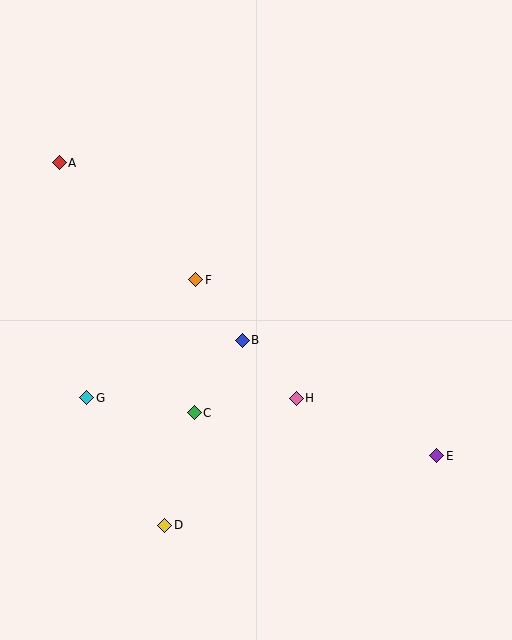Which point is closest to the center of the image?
Point B at (242, 340) is closest to the center.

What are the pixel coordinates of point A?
Point A is at (59, 163).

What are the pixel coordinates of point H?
Point H is at (296, 398).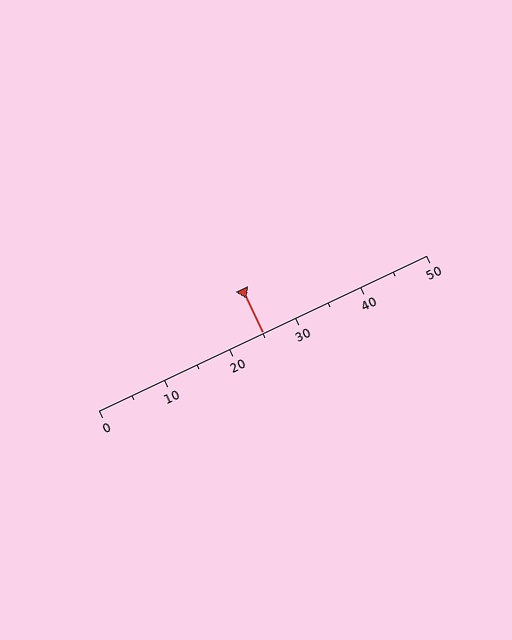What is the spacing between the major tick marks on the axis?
The major ticks are spaced 10 apart.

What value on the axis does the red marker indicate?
The marker indicates approximately 25.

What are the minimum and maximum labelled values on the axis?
The axis runs from 0 to 50.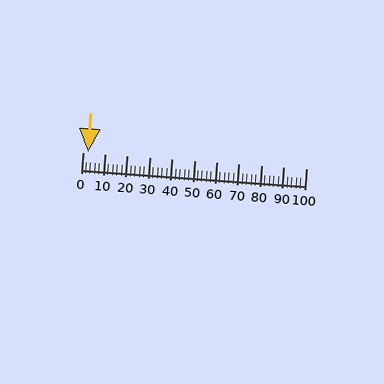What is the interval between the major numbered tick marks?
The major tick marks are spaced 10 units apart.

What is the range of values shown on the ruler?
The ruler shows values from 0 to 100.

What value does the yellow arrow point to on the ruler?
The yellow arrow points to approximately 2.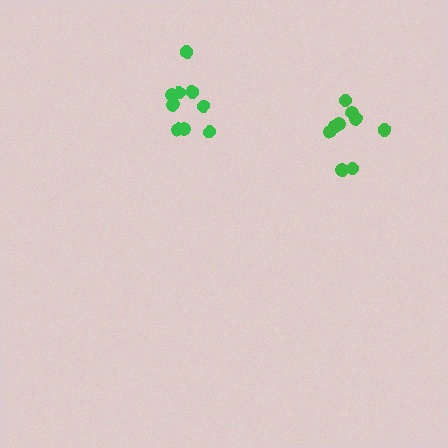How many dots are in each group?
Group 1: 9 dots, Group 2: 9 dots (18 total).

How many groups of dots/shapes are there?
There are 2 groups.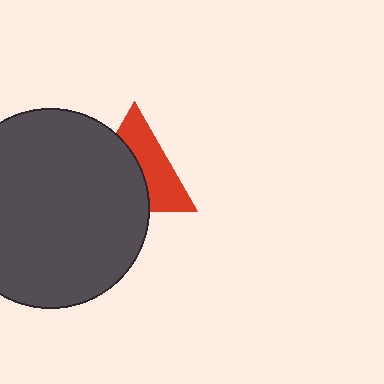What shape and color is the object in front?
The object in front is a dark gray circle.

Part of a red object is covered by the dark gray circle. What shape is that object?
It is a triangle.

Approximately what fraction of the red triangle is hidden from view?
Roughly 52% of the red triangle is hidden behind the dark gray circle.